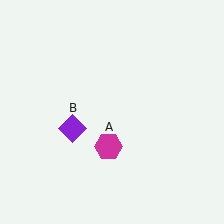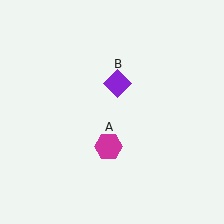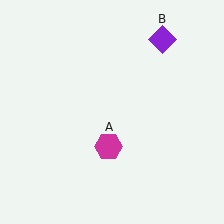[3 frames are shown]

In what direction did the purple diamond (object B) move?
The purple diamond (object B) moved up and to the right.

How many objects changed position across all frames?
1 object changed position: purple diamond (object B).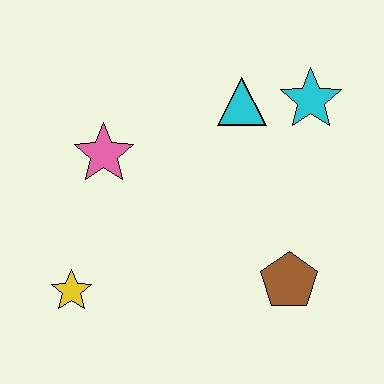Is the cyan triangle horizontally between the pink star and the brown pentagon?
Yes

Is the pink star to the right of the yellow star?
Yes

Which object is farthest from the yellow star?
The cyan star is farthest from the yellow star.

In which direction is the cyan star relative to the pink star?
The cyan star is to the right of the pink star.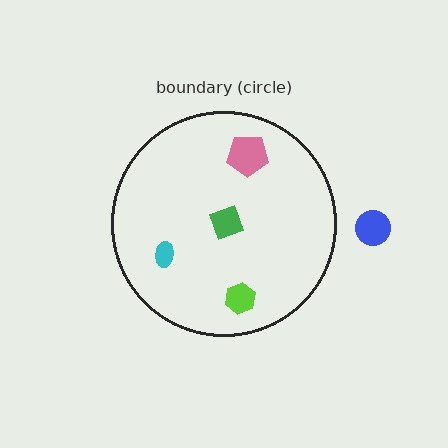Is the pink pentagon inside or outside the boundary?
Inside.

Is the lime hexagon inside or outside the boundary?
Inside.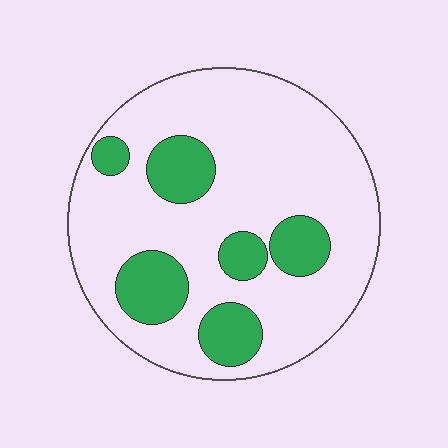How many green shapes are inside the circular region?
6.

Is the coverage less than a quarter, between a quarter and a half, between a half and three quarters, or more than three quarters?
Less than a quarter.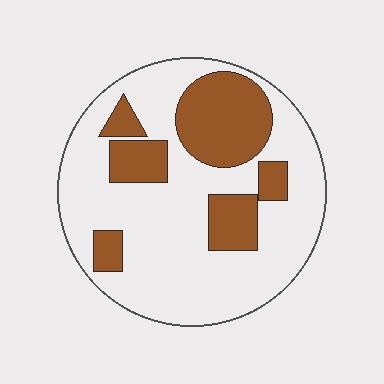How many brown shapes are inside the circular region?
6.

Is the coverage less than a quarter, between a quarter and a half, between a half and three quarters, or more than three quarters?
Between a quarter and a half.